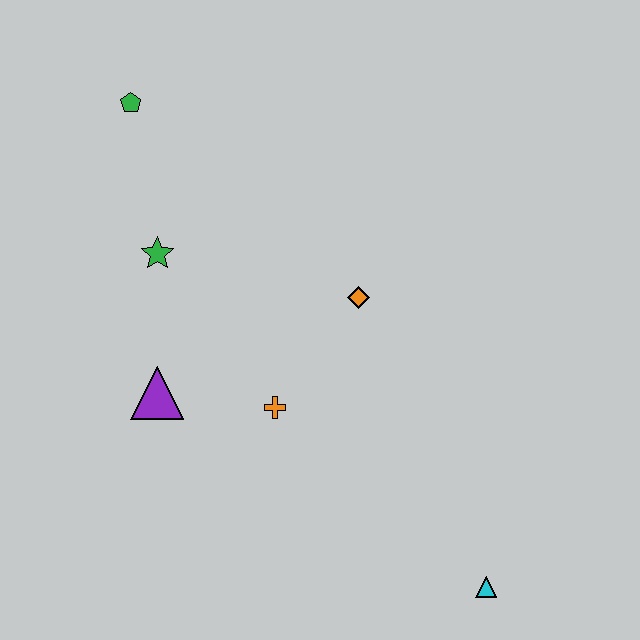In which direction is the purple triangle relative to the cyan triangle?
The purple triangle is to the left of the cyan triangle.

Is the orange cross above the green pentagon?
No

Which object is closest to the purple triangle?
The orange cross is closest to the purple triangle.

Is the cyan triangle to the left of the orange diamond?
No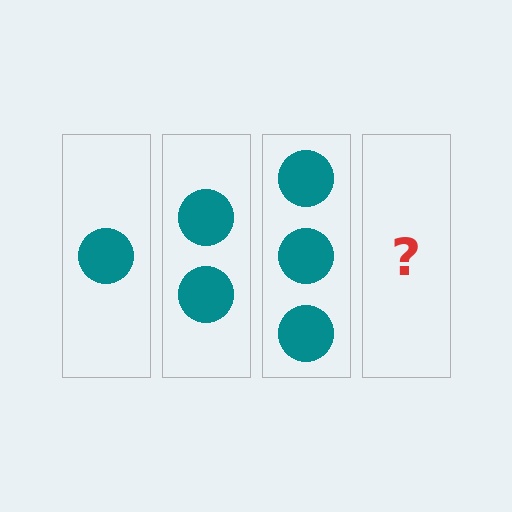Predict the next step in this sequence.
The next step is 4 circles.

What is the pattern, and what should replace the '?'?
The pattern is that each step adds one more circle. The '?' should be 4 circles.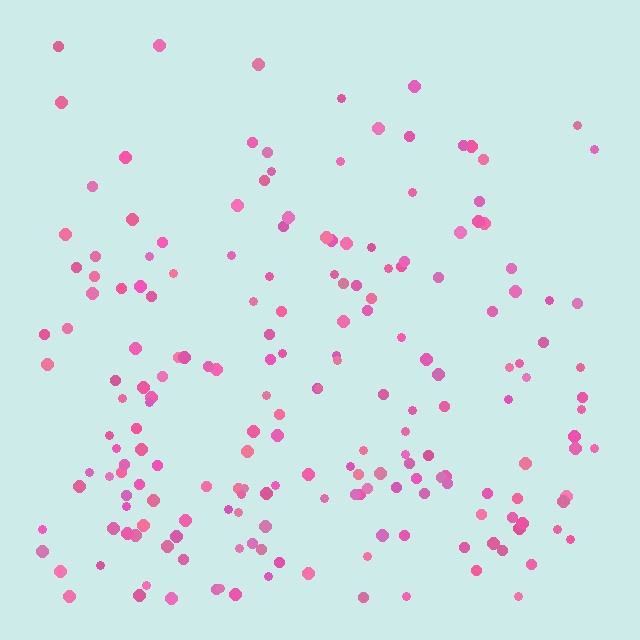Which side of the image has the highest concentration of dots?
The bottom.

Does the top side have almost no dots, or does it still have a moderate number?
Still a moderate number, just noticeably fewer than the bottom.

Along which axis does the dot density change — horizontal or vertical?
Vertical.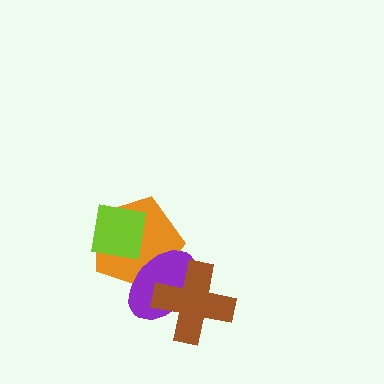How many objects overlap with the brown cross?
1 object overlaps with the brown cross.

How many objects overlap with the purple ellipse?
2 objects overlap with the purple ellipse.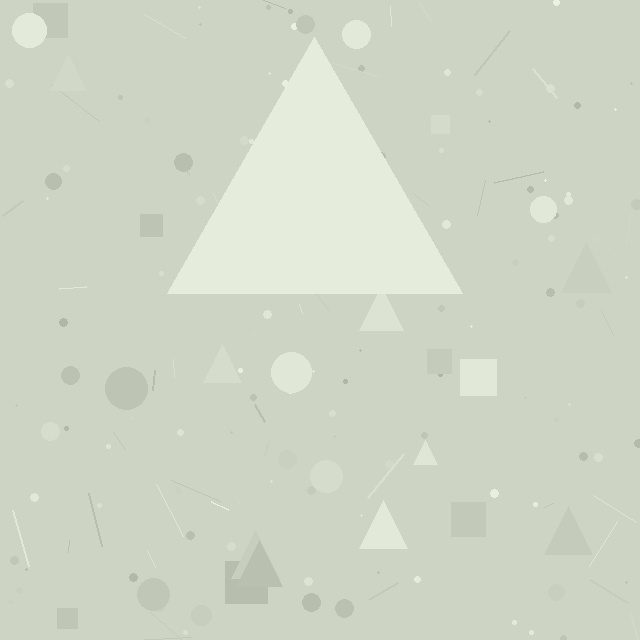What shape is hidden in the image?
A triangle is hidden in the image.